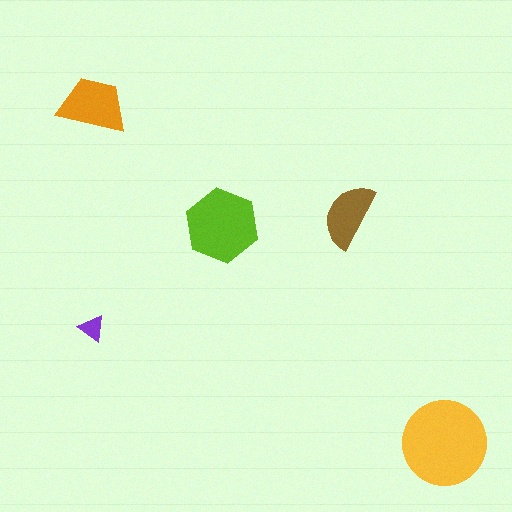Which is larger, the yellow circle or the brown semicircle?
The yellow circle.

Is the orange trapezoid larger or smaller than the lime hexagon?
Smaller.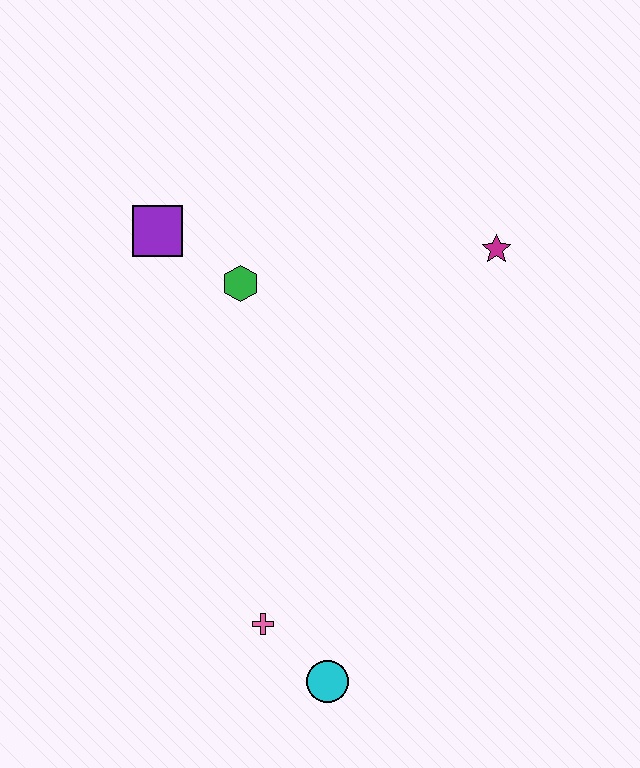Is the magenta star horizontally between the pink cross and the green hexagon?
No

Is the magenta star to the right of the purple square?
Yes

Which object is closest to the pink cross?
The cyan circle is closest to the pink cross.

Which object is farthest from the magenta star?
The cyan circle is farthest from the magenta star.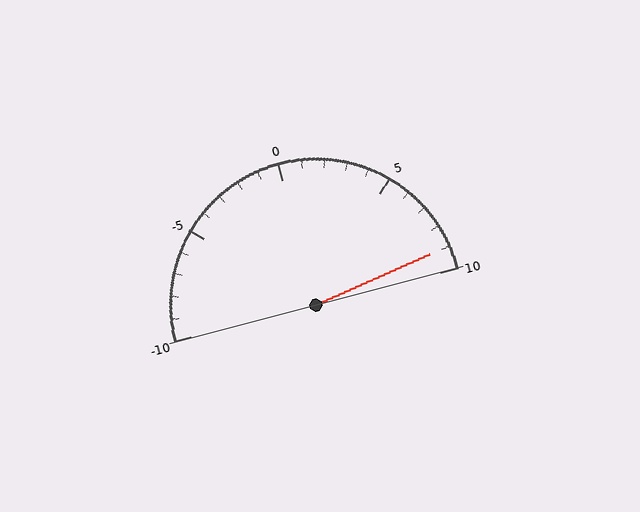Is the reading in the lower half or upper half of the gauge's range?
The reading is in the upper half of the range (-10 to 10).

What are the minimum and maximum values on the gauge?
The gauge ranges from -10 to 10.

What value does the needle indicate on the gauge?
The needle indicates approximately 9.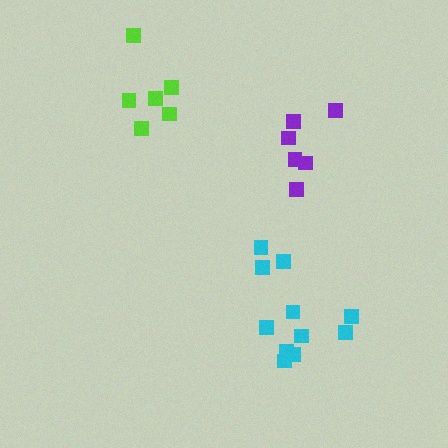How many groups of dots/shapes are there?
There are 3 groups.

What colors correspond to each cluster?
The clusters are colored: lime, cyan, purple.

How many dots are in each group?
Group 1: 6 dots, Group 2: 11 dots, Group 3: 6 dots (23 total).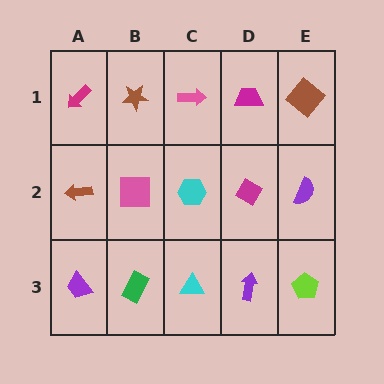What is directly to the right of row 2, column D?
A purple semicircle.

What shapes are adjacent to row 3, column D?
A magenta diamond (row 2, column D), a cyan triangle (row 3, column C), a lime pentagon (row 3, column E).